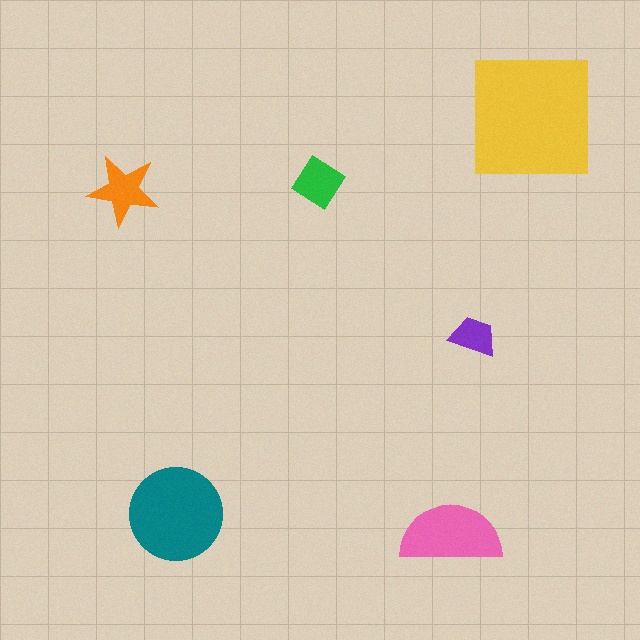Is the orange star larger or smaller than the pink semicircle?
Smaller.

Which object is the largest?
The yellow square.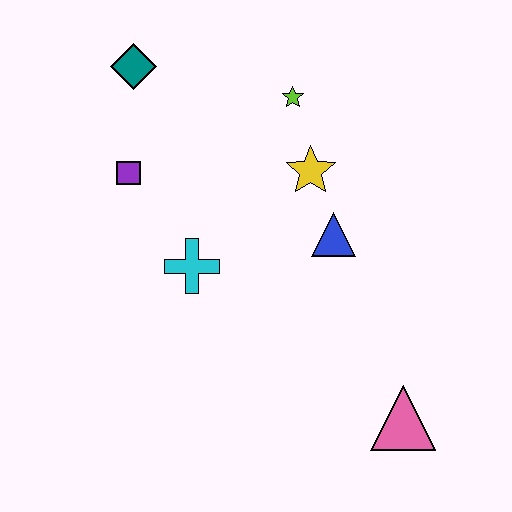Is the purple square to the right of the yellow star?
No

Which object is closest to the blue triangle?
The yellow star is closest to the blue triangle.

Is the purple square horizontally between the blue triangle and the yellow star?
No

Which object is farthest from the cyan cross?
The pink triangle is farthest from the cyan cross.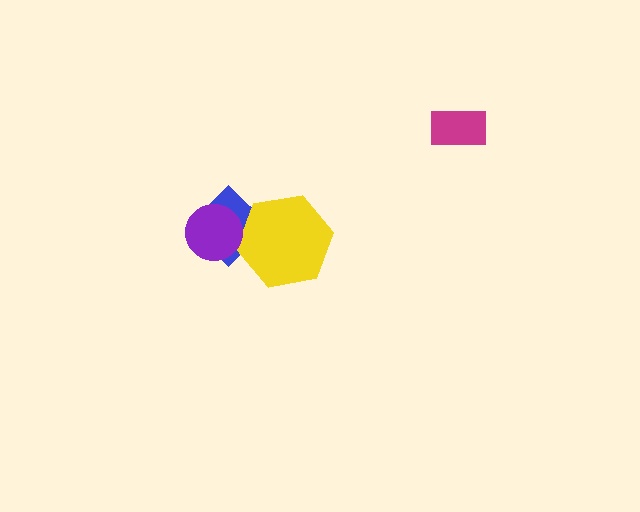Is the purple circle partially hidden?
No, no other shape covers it.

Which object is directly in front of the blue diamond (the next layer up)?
The yellow hexagon is directly in front of the blue diamond.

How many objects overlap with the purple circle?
1 object overlaps with the purple circle.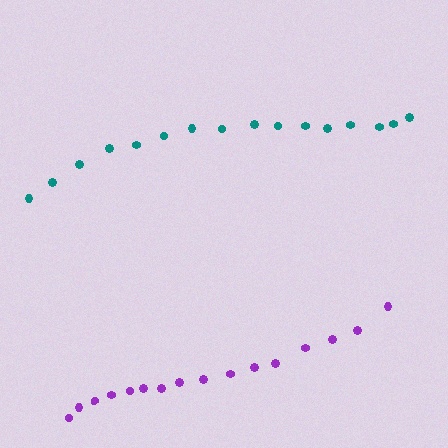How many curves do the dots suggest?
There are 2 distinct paths.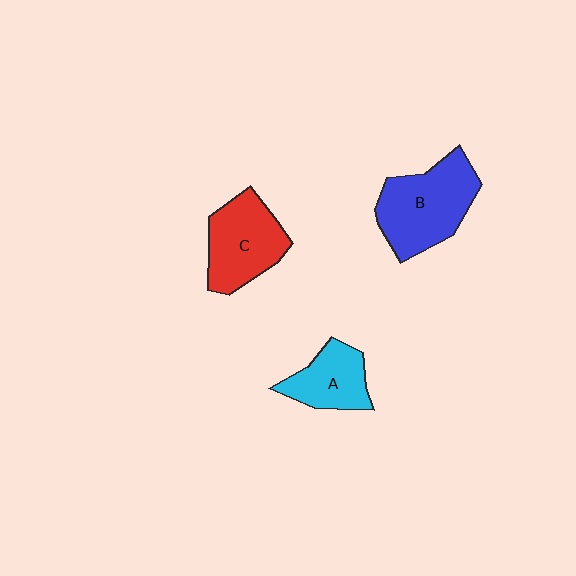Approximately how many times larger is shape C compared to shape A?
Approximately 1.4 times.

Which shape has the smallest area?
Shape A (cyan).